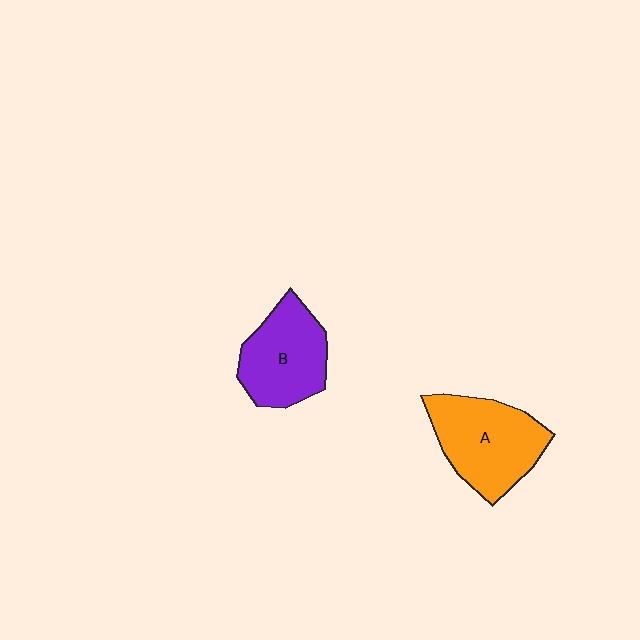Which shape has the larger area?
Shape A (orange).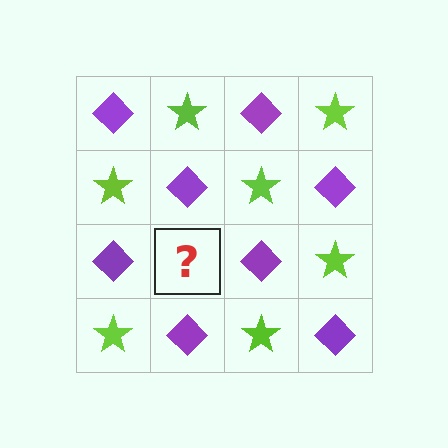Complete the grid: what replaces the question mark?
The question mark should be replaced with a lime star.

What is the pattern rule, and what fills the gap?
The rule is that it alternates purple diamond and lime star in a checkerboard pattern. The gap should be filled with a lime star.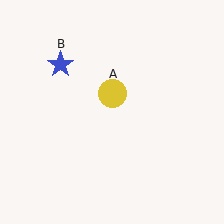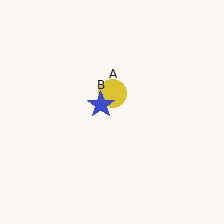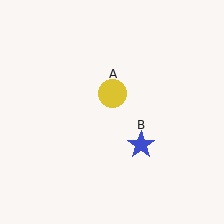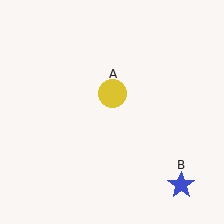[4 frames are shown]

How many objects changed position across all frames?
1 object changed position: blue star (object B).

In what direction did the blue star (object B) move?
The blue star (object B) moved down and to the right.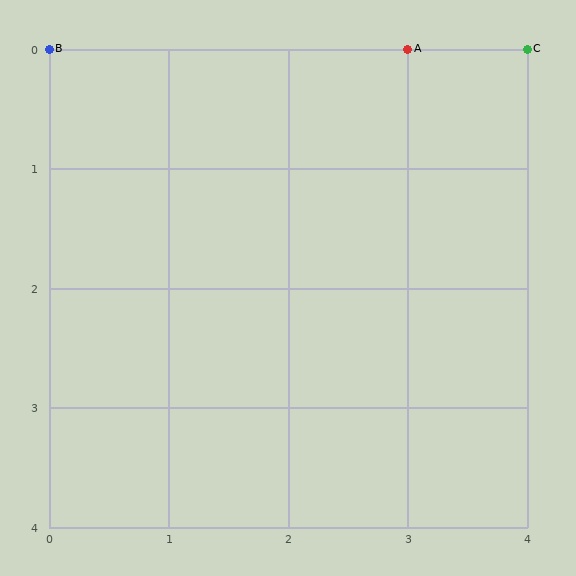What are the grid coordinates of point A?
Point A is at grid coordinates (3, 0).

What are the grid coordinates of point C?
Point C is at grid coordinates (4, 0).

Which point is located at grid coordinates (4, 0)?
Point C is at (4, 0).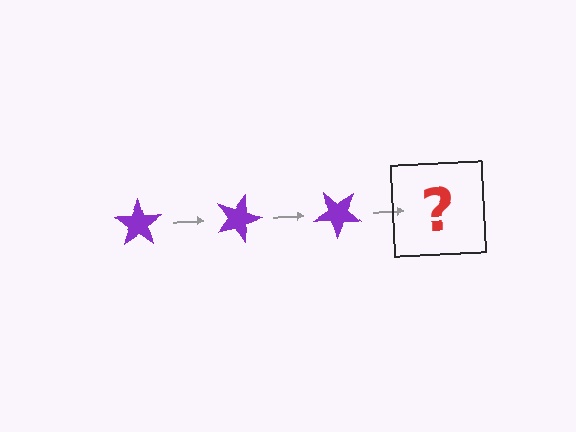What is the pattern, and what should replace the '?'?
The pattern is that the star rotates 20 degrees each step. The '?' should be a purple star rotated 60 degrees.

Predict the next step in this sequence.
The next step is a purple star rotated 60 degrees.